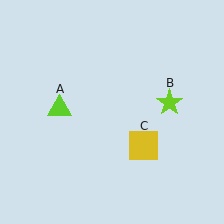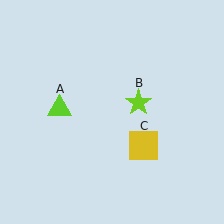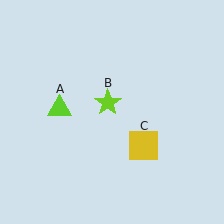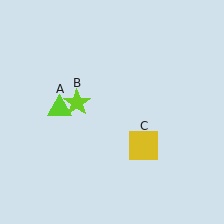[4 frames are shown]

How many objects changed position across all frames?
1 object changed position: lime star (object B).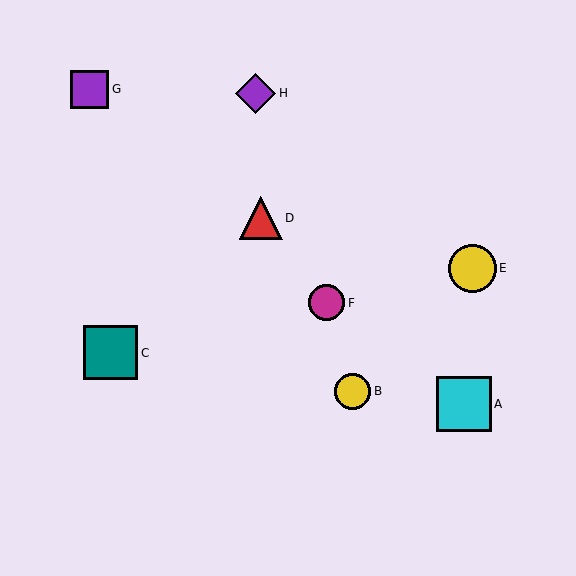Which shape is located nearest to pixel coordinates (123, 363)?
The teal square (labeled C) at (111, 353) is nearest to that location.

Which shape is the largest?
The cyan square (labeled A) is the largest.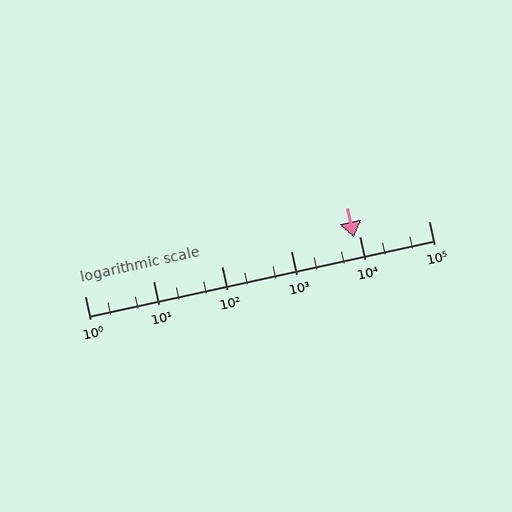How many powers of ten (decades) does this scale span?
The scale spans 5 decades, from 1 to 100000.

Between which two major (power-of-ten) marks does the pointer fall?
The pointer is between 1000 and 10000.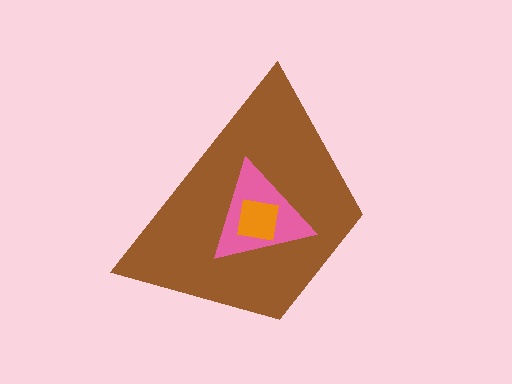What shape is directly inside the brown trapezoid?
The pink triangle.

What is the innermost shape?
The orange square.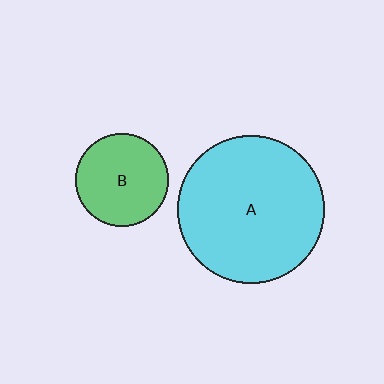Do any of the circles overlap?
No, none of the circles overlap.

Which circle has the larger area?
Circle A (cyan).